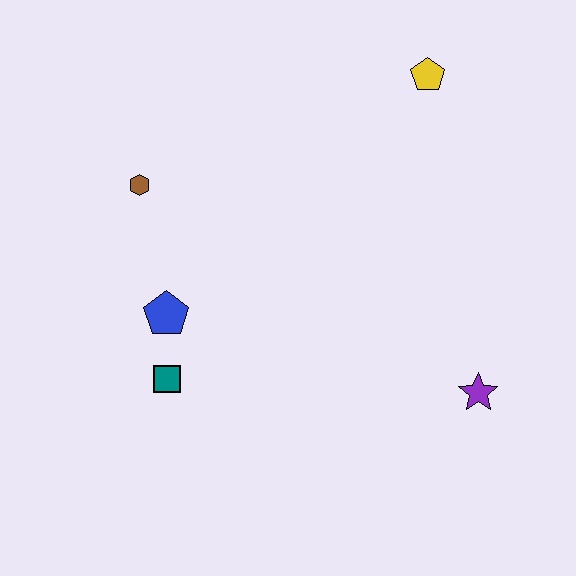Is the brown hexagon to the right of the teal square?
No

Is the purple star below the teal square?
Yes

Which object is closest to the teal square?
The blue pentagon is closest to the teal square.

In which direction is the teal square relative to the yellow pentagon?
The teal square is below the yellow pentagon.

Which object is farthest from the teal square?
The yellow pentagon is farthest from the teal square.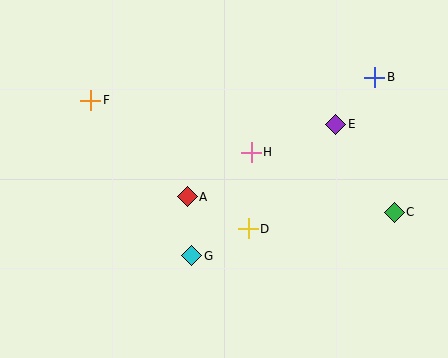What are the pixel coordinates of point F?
Point F is at (91, 100).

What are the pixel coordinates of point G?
Point G is at (192, 256).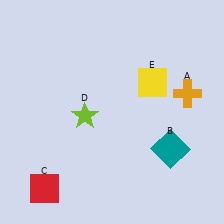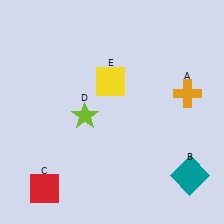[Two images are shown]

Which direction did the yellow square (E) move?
The yellow square (E) moved left.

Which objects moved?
The objects that moved are: the teal square (B), the yellow square (E).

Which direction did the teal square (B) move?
The teal square (B) moved down.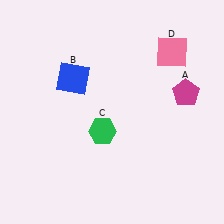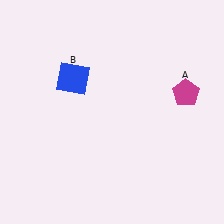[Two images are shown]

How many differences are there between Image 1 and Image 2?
There are 2 differences between the two images.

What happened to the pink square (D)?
The pink square (D) was removed in Image 2. It was in the top-right area of Image 1.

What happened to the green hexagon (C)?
The green hexagon (C) was removed in Image 2. It was in the bottom-left area of Image 1.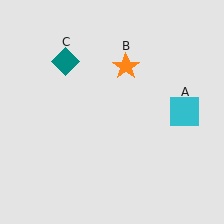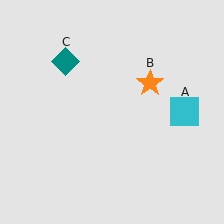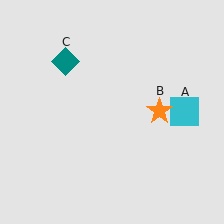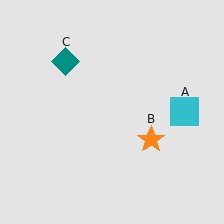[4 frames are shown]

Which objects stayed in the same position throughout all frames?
Cyan square (object A) and teal diamond (object C) remained stationary.